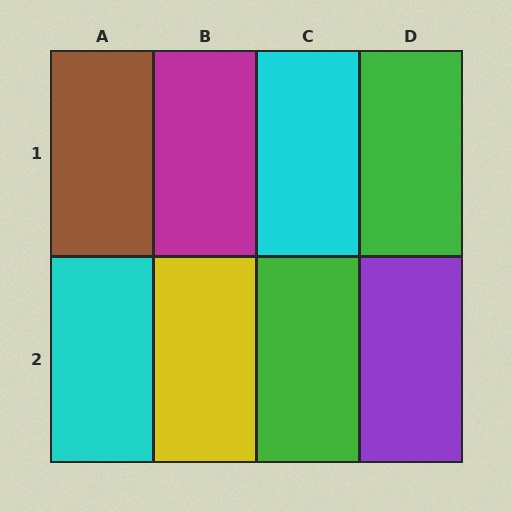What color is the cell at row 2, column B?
Yellow.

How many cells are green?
2 cells are green.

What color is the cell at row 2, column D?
Purple.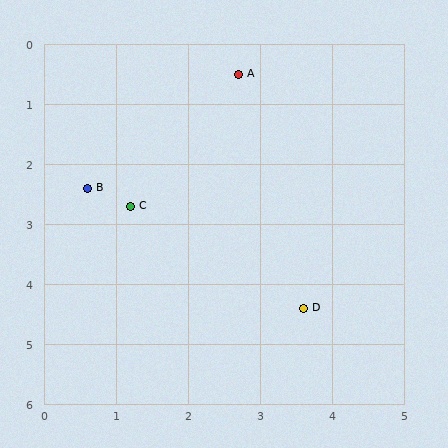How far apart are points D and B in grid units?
Points D and B are about 3.6 grid units apart.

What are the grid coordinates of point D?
Point D is at approximately (3.6, 4.4).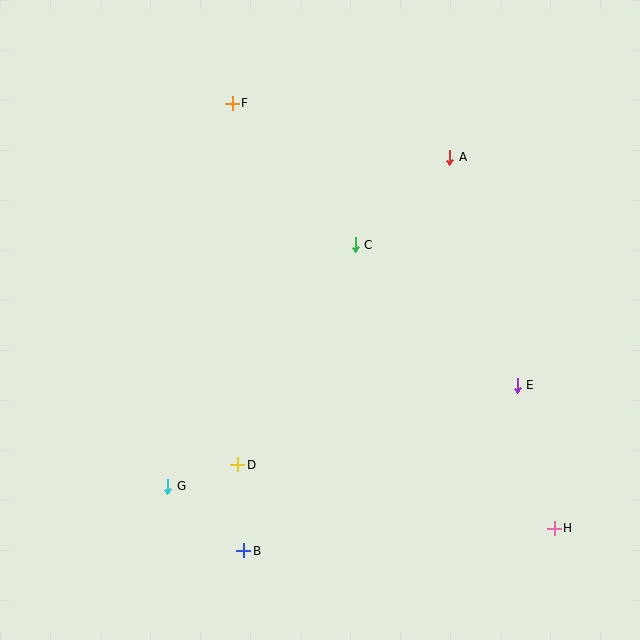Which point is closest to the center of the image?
Point C at (355, 245) is closest to the center.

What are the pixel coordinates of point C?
Point C is at (355, 245).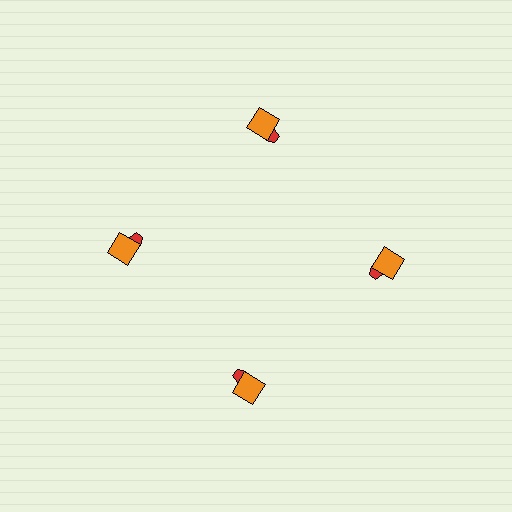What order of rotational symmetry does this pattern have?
This pattern has 4-fold rotational symmetry.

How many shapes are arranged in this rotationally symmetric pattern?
There are 8 shapes, arranged in 4 groups of 2.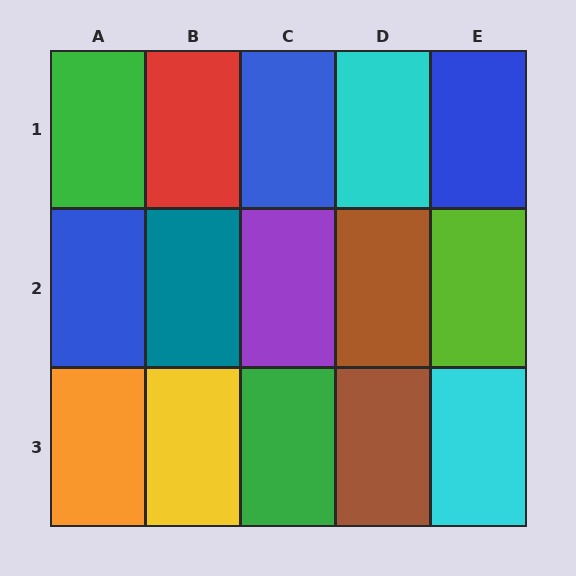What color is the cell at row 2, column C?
Purple.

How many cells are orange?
1 cell is orange.